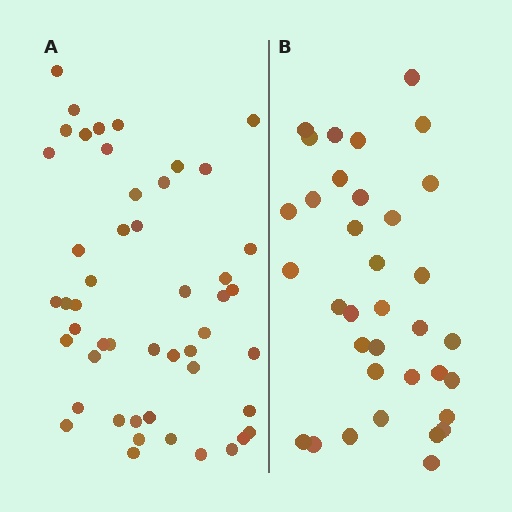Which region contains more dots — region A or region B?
Region A (the left region) has more dots.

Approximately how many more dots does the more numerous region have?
Region A has approximately 15 more dots than region B.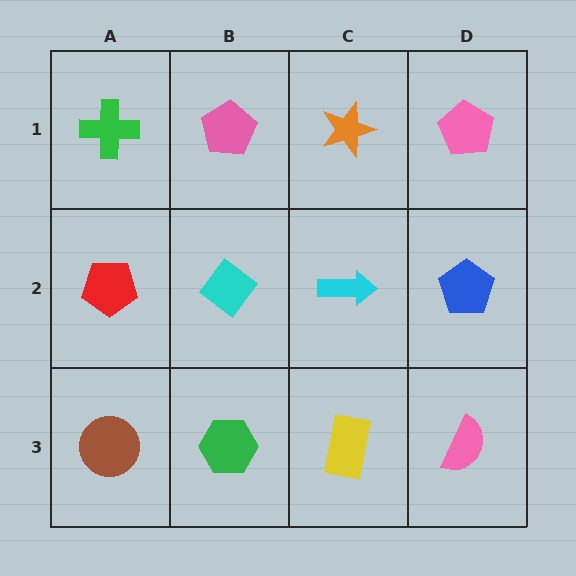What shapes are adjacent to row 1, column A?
A red pentagon (row 2, column A), a pink pentagon (row 1, column B).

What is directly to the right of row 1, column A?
A pink pentagon.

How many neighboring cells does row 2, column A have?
3.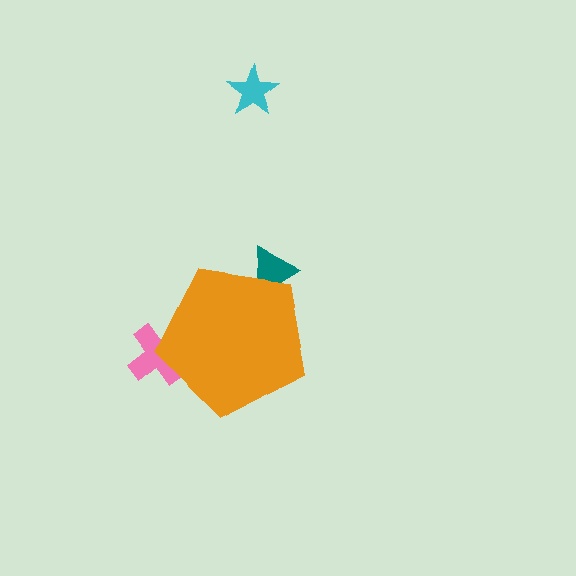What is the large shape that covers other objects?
An orange pentagon.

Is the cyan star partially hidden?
No, the cyan star is fully visible.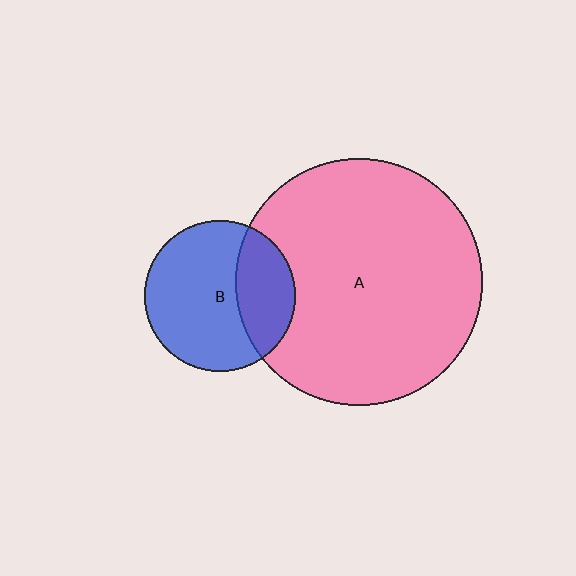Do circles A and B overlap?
Yes.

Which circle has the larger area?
Circle A (pink).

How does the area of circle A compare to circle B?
Approximately 2.7 times.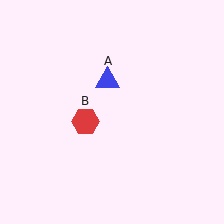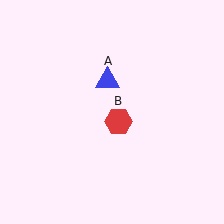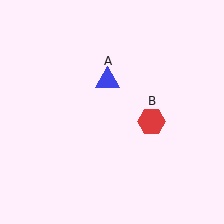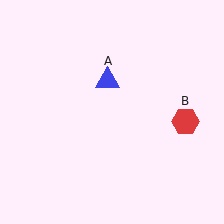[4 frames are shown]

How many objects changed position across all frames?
1 object changed position: red hexagon (object B).